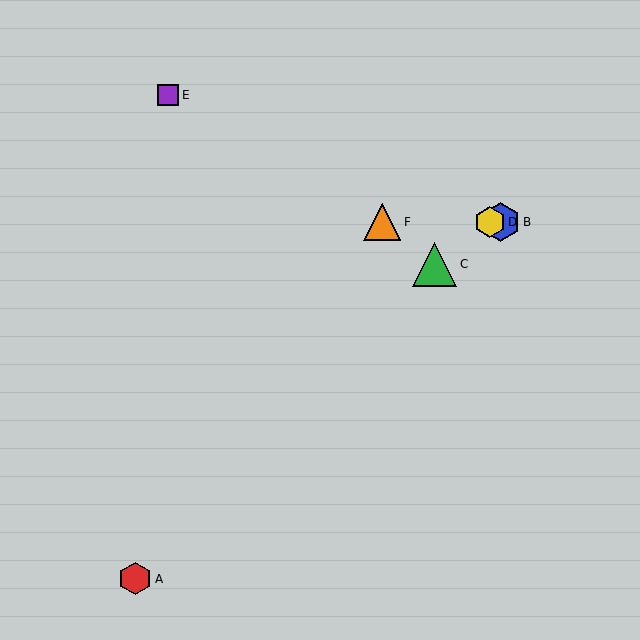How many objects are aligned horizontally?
3 objects (B, D, F) are aligned horizontally.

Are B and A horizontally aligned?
No, B is at y≈222 and A is at y≈579.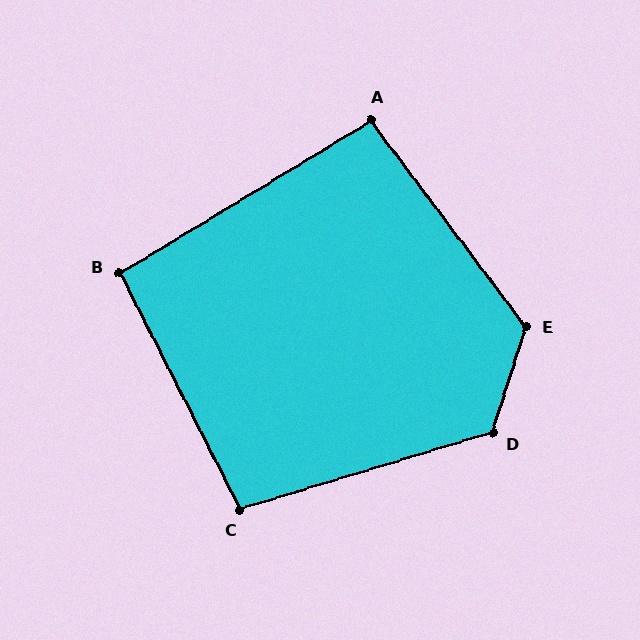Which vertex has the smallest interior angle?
B, at approximately 94 degrees.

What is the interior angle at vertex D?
Approximately 125 degrees (obtuse).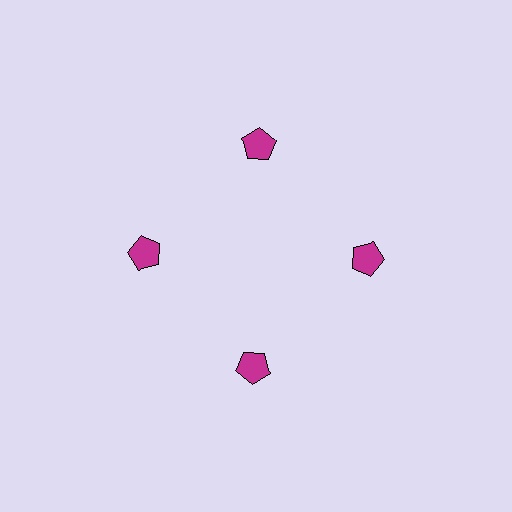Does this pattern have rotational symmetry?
Yes, this pattern has 4-fold rotational symmetry. It looks the same after rotating 90 degrees around the center.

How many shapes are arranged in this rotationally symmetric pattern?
There are 4 shapes, arranged in 4 groups of 1.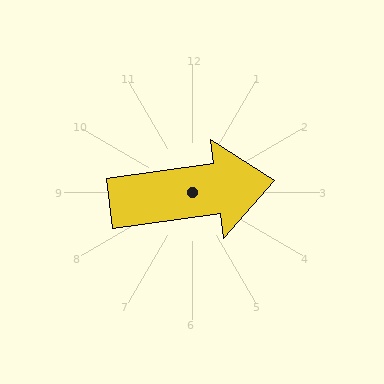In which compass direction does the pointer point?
East.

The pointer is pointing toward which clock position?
Roughly 3 o'clock.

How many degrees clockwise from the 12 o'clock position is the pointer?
Approximately 82 degrees.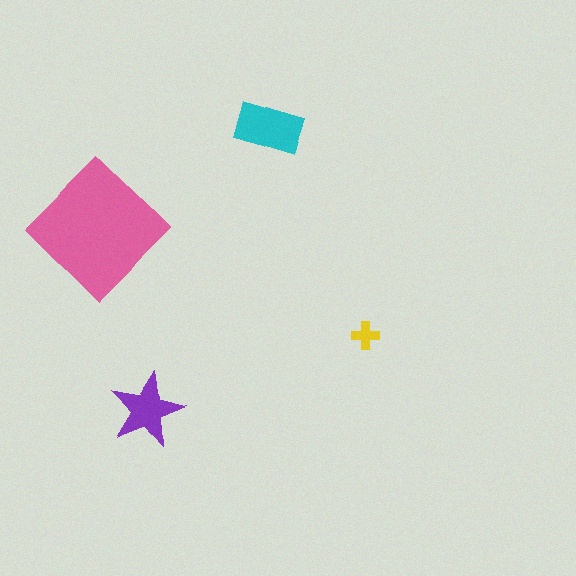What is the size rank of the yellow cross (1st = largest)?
4th.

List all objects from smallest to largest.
The yellow cross, the purple star, the cyan rectangle, the pink diamond.